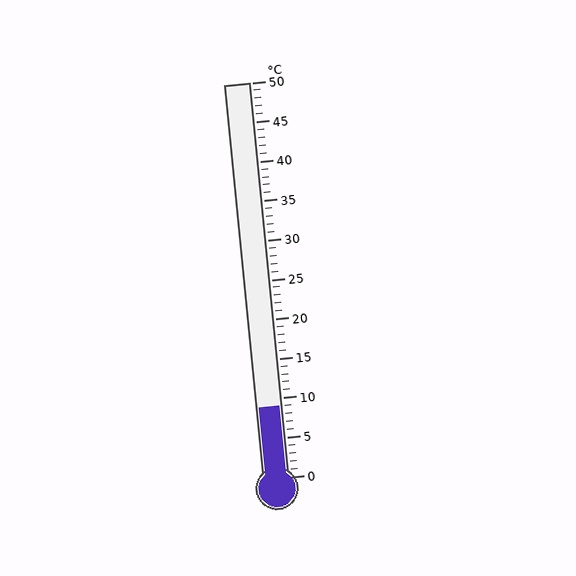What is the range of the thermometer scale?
The thermometer scale ranges from 0°C to 50°C.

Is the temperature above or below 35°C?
The temperature is below 35°C.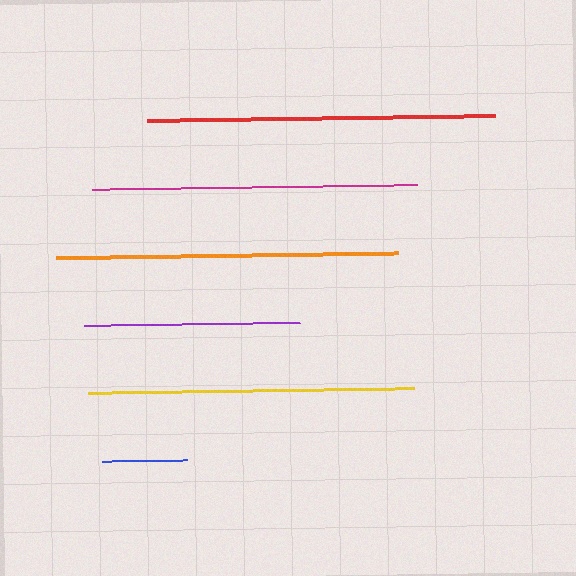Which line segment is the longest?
The red line is the longest at approximately 348 pixels.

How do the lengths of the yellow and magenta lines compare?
The yellow and magenta lines are approximately the same length.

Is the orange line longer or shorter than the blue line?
The orange line is longer than the blue line.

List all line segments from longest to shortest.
From longest to shortest: red, orange, yellow, magenta, purple, blue.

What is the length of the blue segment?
The blue segment is approximately 85 pixels long.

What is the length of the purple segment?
The purple segment is approximately 216 pixels long.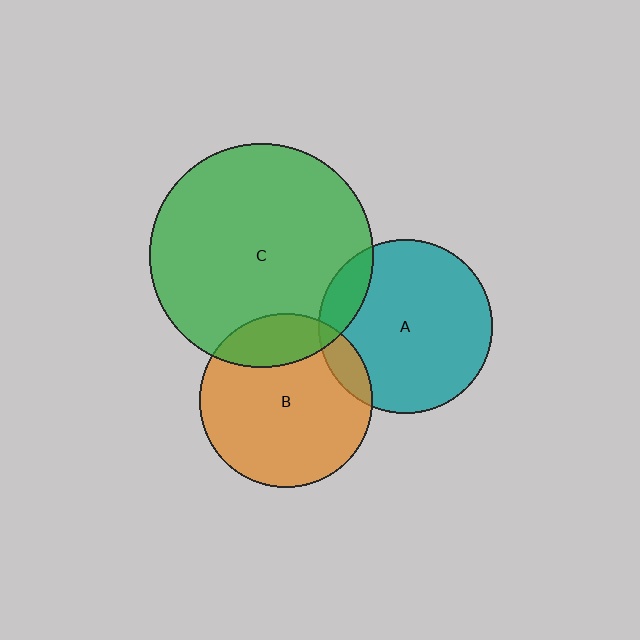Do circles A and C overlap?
Yes.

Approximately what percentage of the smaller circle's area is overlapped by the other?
Approximately 15%.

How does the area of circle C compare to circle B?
Approximately 1.7 times.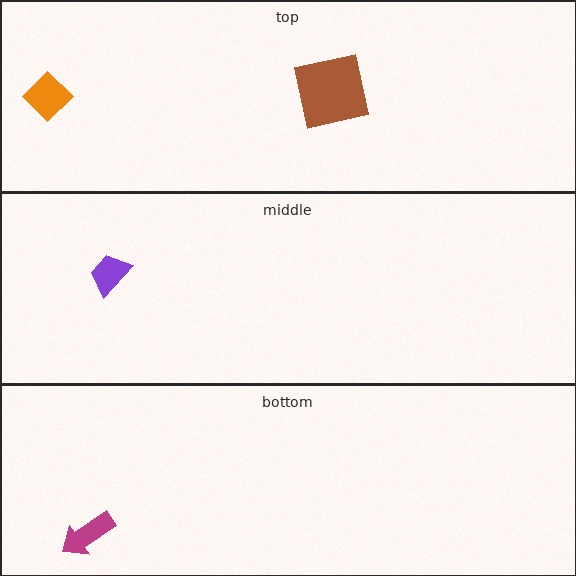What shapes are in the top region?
The orange diamond, the brown square.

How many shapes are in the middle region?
1.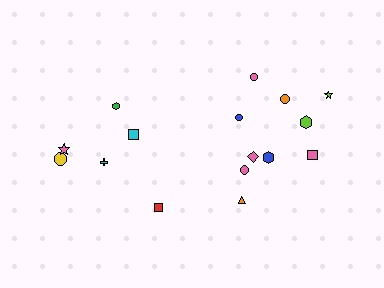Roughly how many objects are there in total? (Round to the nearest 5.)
Roughly 15 objects in total.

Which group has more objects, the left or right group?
The right group.